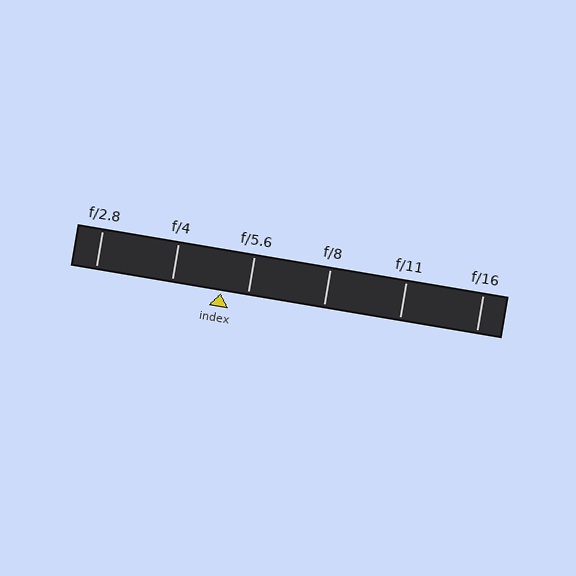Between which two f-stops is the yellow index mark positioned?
The index mark is between f/4 and f/5.6.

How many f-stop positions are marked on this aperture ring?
There are 6 f-stop positions marked.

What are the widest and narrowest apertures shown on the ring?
The widest aperture shown is f/2.8 and the narrowest is f/16.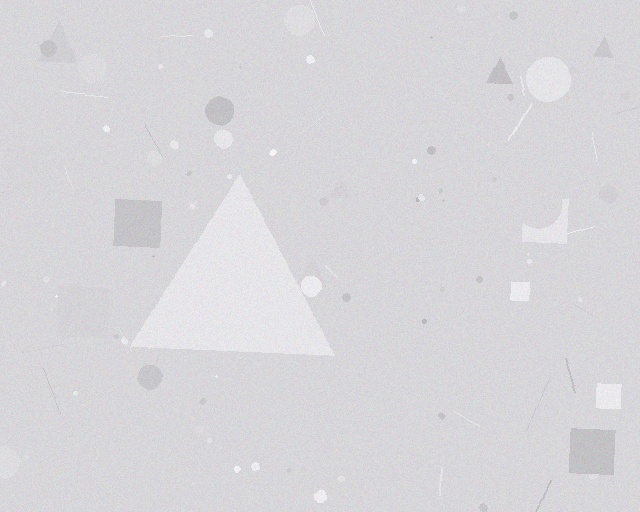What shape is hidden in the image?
A triangle is hidden in the image.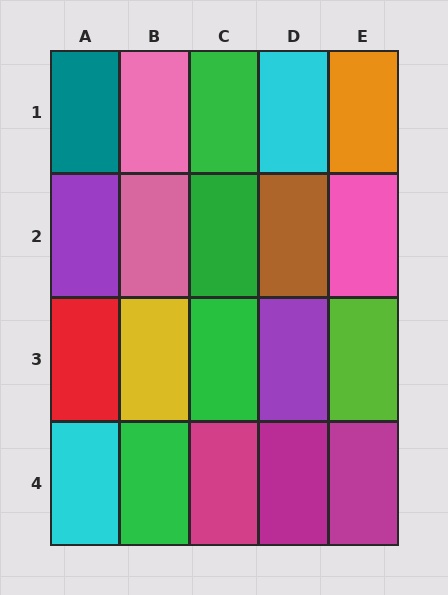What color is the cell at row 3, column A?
Red.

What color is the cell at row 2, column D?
Brown.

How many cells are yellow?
1 cell is yellow.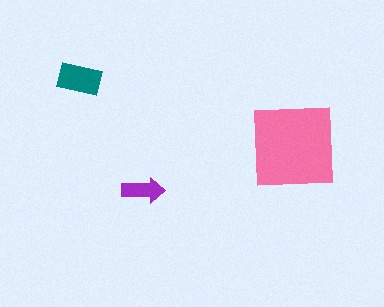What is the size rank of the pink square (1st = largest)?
1st.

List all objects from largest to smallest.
The pink square, the teal rectangle, the purple arrow.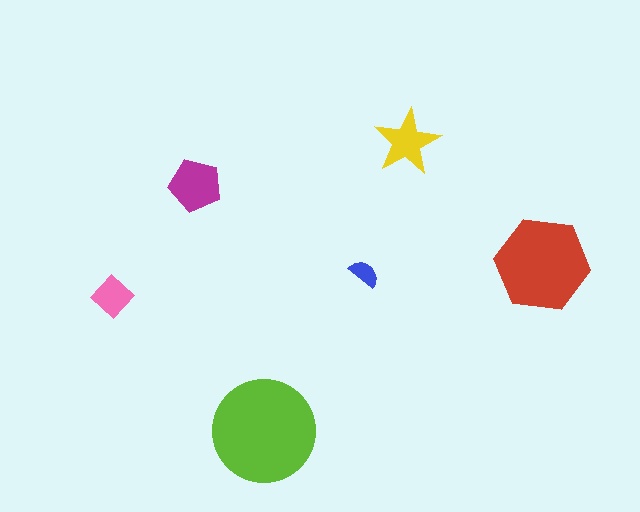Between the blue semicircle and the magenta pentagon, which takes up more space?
The magenta pentagon.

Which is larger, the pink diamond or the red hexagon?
The red hexagon.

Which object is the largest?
The lime circle.